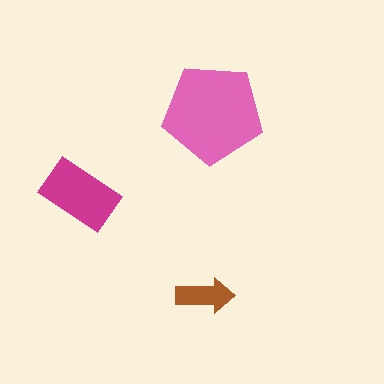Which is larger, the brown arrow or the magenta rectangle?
The magenta rectangle.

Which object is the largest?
The pink pentagon.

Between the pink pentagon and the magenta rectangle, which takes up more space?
The pink pentagon.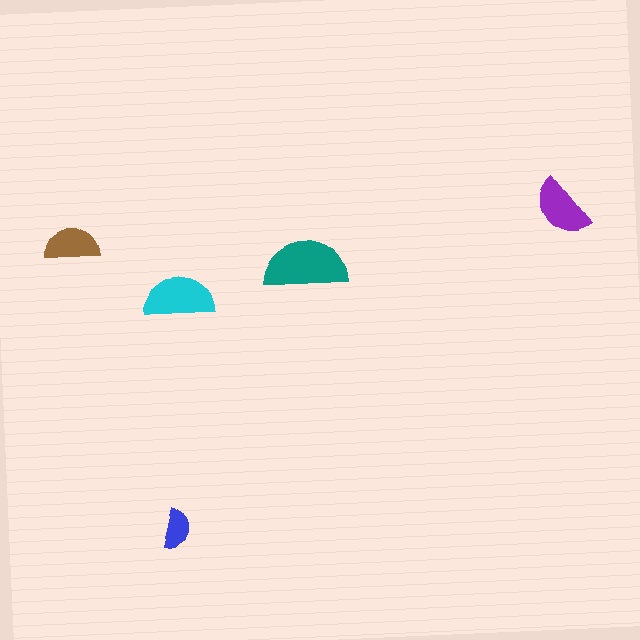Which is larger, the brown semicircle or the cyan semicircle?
The cyan one.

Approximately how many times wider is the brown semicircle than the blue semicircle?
About 1.5 times wider.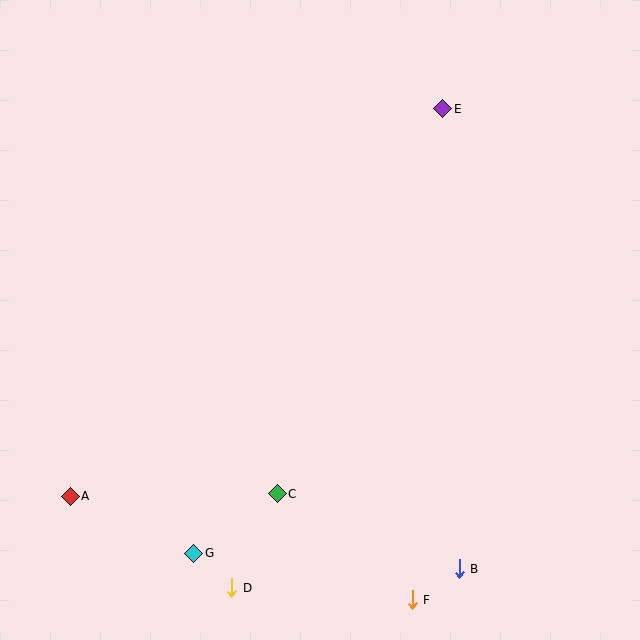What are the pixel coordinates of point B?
Point B is at (459, 569).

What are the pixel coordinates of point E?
Point E is at (443, 109).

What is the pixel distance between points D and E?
The distance between D and E is 524 pixels.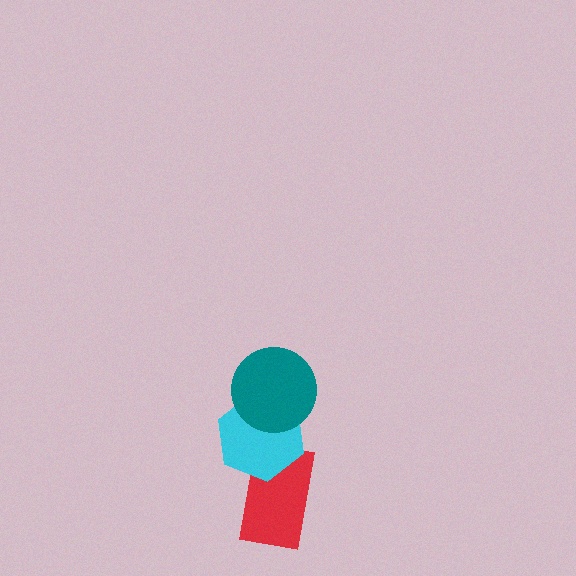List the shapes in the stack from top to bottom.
From top to bottom: the teal circle, the cyan hexagon, the red rectangle.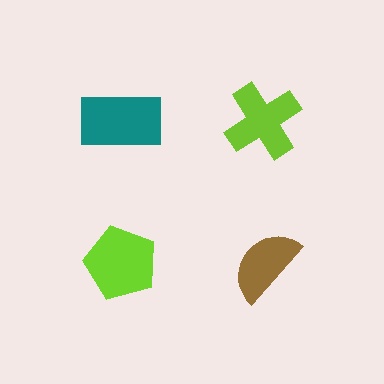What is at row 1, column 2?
A lime cross.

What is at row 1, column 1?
A teal rectangle.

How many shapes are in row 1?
2 shapes.